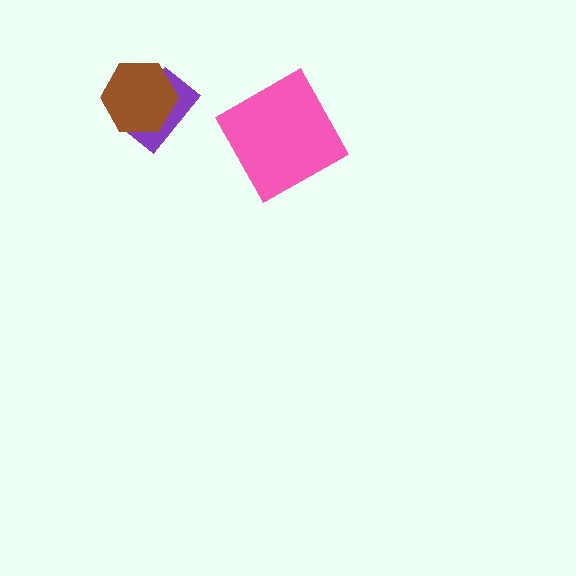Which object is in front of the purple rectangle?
The brown hexagon is in front of the purple rectangle.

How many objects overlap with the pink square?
0 objects overlap with the pink square.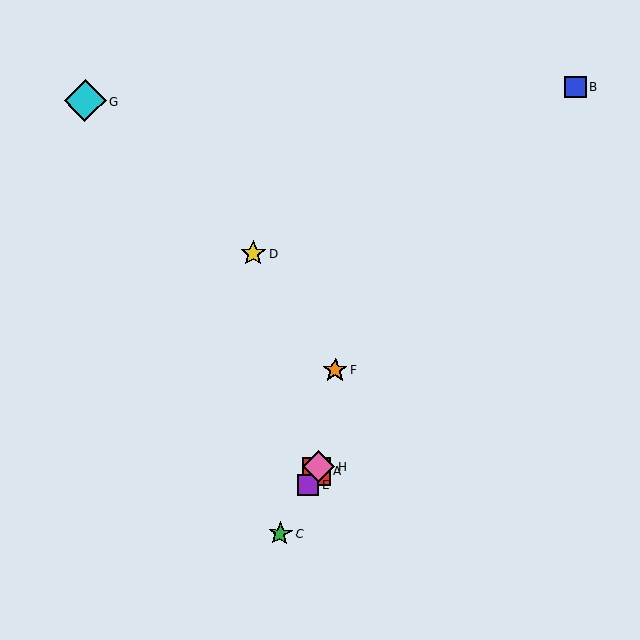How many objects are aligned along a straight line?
4 objects (A, C, E, H) are aligned along a straight line.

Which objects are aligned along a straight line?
Objects A, C, E, H are aligned along a straight line.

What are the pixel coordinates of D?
Object D is at (253, 254).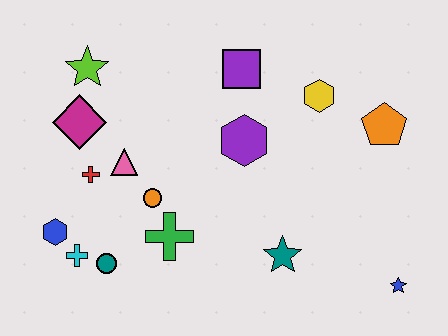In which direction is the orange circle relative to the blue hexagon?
The orange circle is to the right of the blue hexagon.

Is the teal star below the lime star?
Yes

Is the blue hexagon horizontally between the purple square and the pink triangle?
No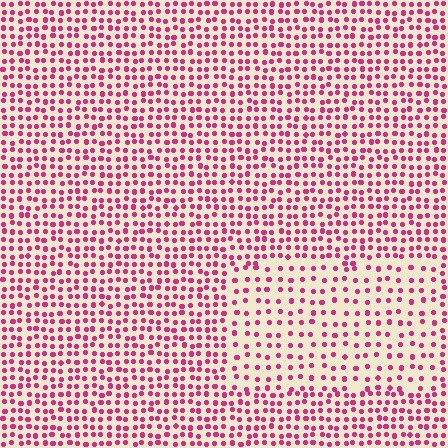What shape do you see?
I see a rectangle.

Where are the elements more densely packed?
The elements are more densely packed outside the rectangle boundary.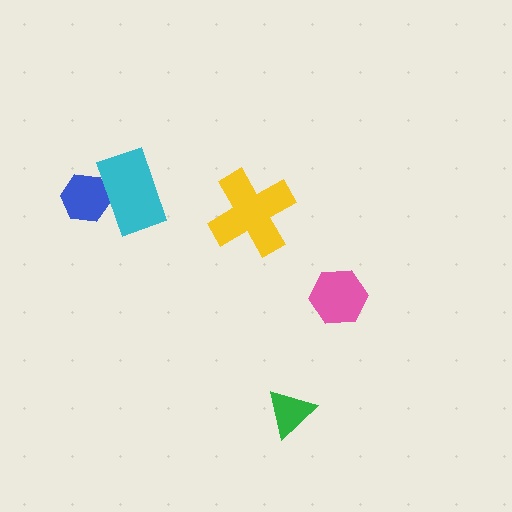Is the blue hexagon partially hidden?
Yes, it is partially covered by another shape.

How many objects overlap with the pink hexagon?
0 objects overlap with the pink hexagon.